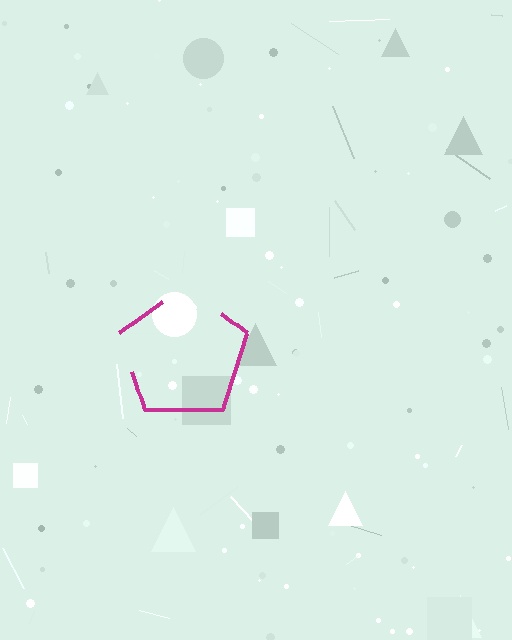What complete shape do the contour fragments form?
The contour fragments form a pentagon.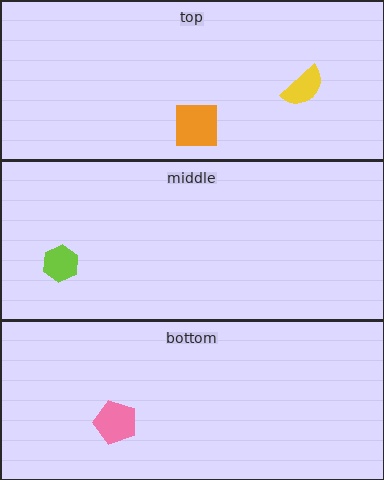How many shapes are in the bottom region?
1.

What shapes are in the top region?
The yellow semicircle, the orange square.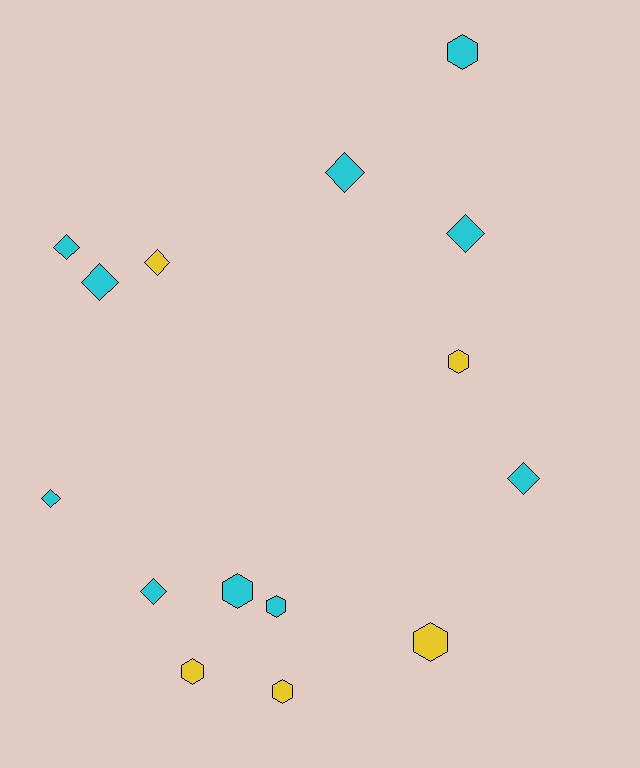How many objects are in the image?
There are 15 objects.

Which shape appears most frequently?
Diamond, with 8 objects.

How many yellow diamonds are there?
There is 1 yellow diamond.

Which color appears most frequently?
Cyan, with 10 objects.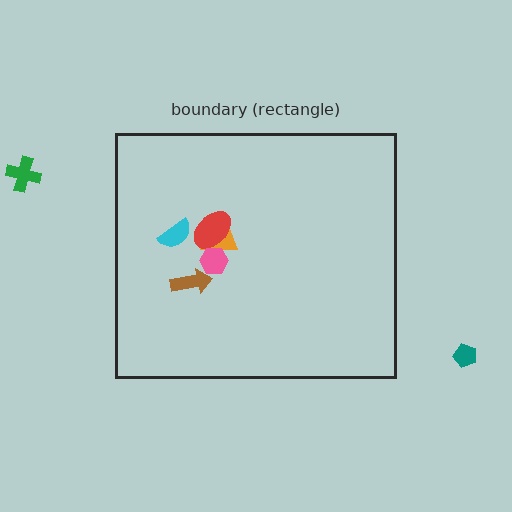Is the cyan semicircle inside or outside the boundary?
Inside.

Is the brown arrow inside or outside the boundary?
Inside.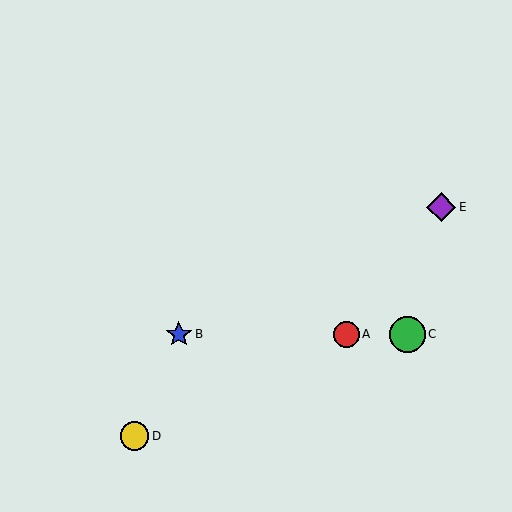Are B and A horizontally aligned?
Yes, both are at y≈334.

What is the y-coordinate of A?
Object A is at y≈334.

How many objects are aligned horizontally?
3 objects (A, B, C) are aligned horizontally.